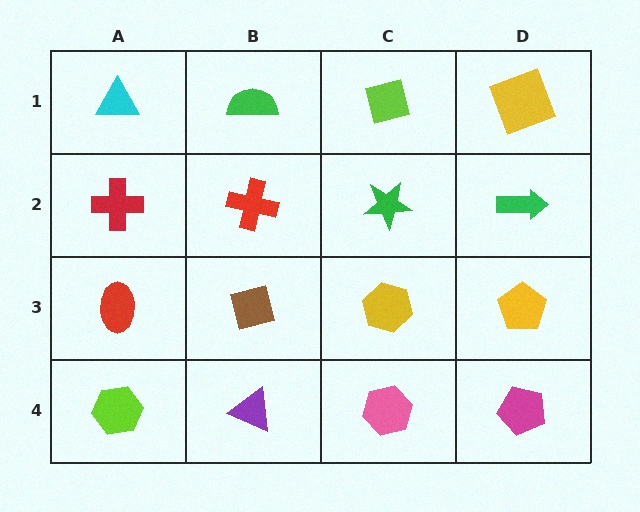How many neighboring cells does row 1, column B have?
3.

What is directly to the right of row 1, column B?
A lime square.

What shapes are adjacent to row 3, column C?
A green star (row 2, column C), a pink hexagon (row 4, column C), a brown square (row 3, column B), a yellow pentagon (row 3, column D).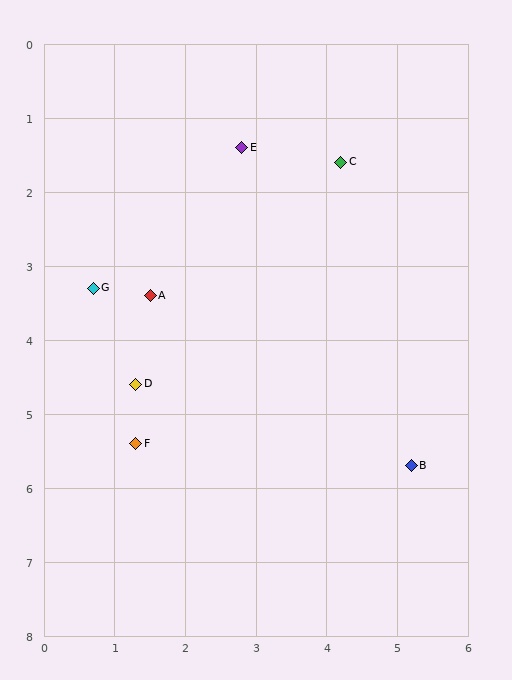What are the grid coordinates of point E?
Point E is at approximately (2.8, 1.4).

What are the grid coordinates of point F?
Point F is at approximately (1.3, 5.4).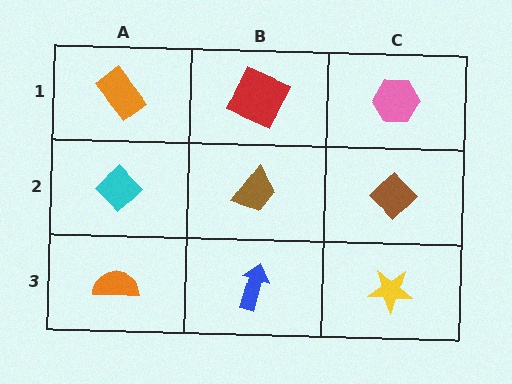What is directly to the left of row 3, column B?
An orange semicircle.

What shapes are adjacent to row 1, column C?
A brown diamond (row 2, column C), a red square (row 1, column B).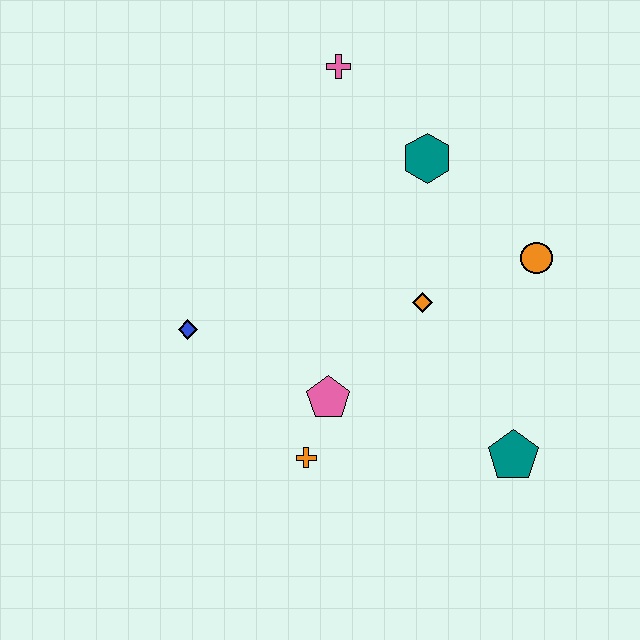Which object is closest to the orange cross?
The pink pentagon is closest to the orange cross.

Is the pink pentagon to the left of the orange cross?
No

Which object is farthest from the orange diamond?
The pink cross is farthest from the orange diamond.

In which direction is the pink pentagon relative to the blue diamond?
The pink pentagon is to the right of the blue diamond.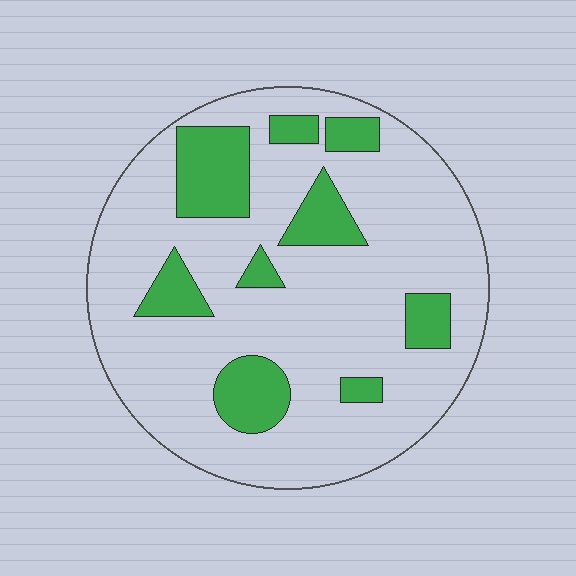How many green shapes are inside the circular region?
9.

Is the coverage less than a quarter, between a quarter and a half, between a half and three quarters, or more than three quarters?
Less than a quarter.